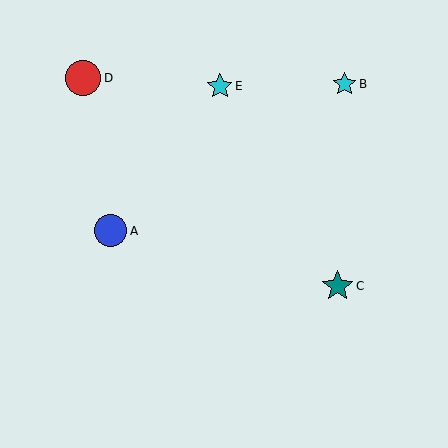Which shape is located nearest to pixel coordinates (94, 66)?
The red circle (labeled D) at (83, 78) is nearest to that location.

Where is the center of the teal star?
The center of the teal star is at (338, 286).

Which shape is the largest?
The red circle (labeled D) is the largest.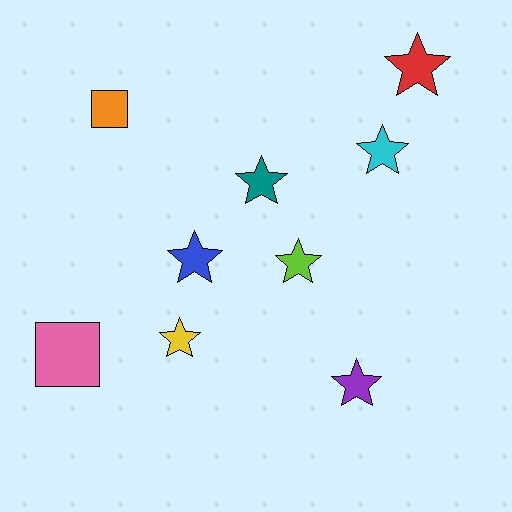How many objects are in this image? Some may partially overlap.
There are 9 objects.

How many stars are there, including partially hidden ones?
There are 7 stars.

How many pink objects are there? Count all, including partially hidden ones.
There is 1 pink object.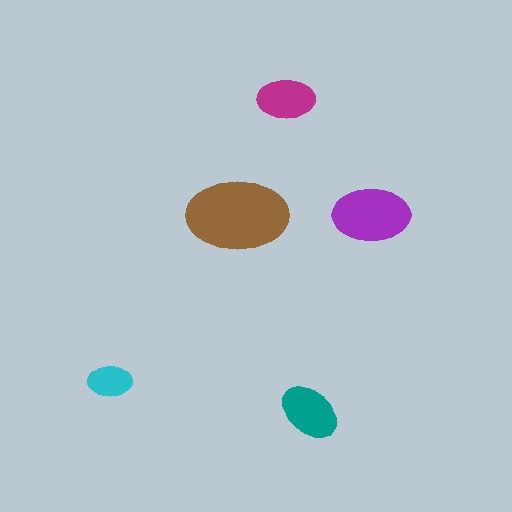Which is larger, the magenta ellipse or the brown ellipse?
The brown one.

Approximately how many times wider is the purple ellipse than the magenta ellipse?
About 1.5 times wider.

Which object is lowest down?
The teal ellipse is bottommost.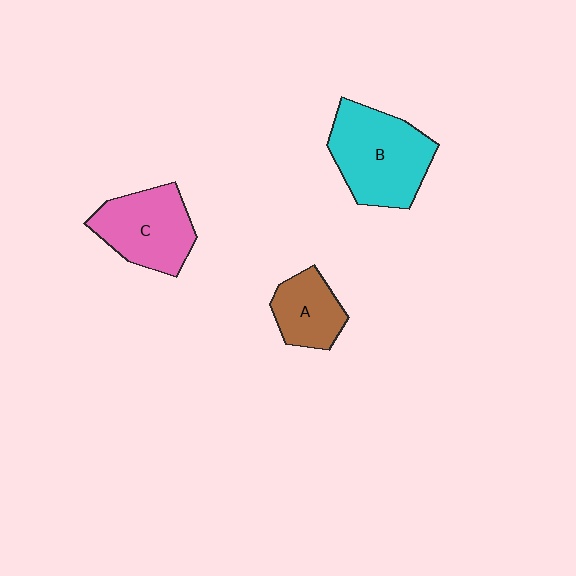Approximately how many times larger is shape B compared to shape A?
Approximately 1.9 times.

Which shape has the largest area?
Shape B (cyan).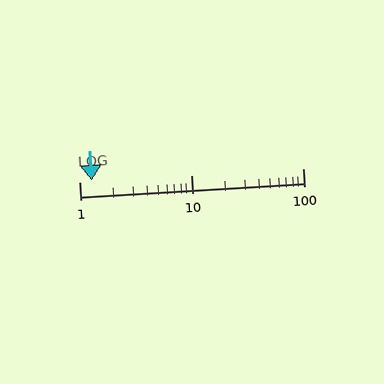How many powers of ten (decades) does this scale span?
The scale spans 2 decades, from 1 to 100.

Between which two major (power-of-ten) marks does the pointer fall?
The pointer is between 1 and 10.